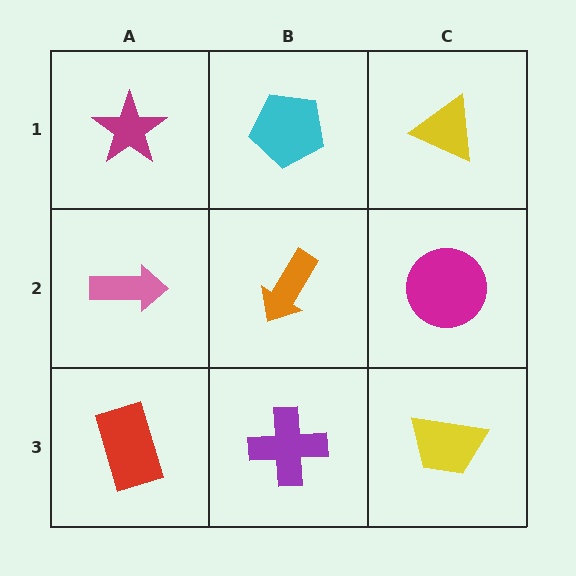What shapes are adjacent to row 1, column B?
An orange arrow (row 2, column B), a magenta star (row 1, column A), a yellow triangle (row 1, column C).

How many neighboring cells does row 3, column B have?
3.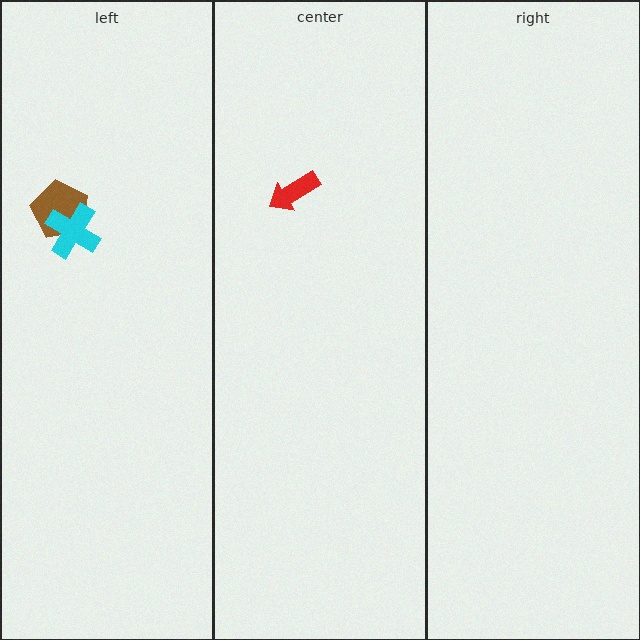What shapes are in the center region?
The red arrow.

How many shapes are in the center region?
1.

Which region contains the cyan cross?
The left region.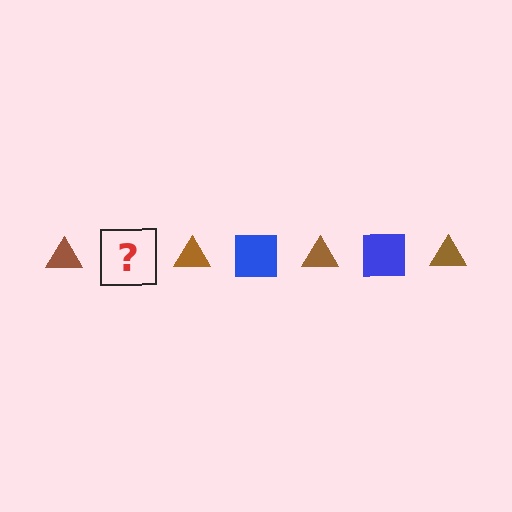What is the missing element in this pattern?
The missing element is a blue square.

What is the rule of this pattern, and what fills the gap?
The rule is that the pattern alternates between brown triangle and blue square. The gap should be filled with a blue square.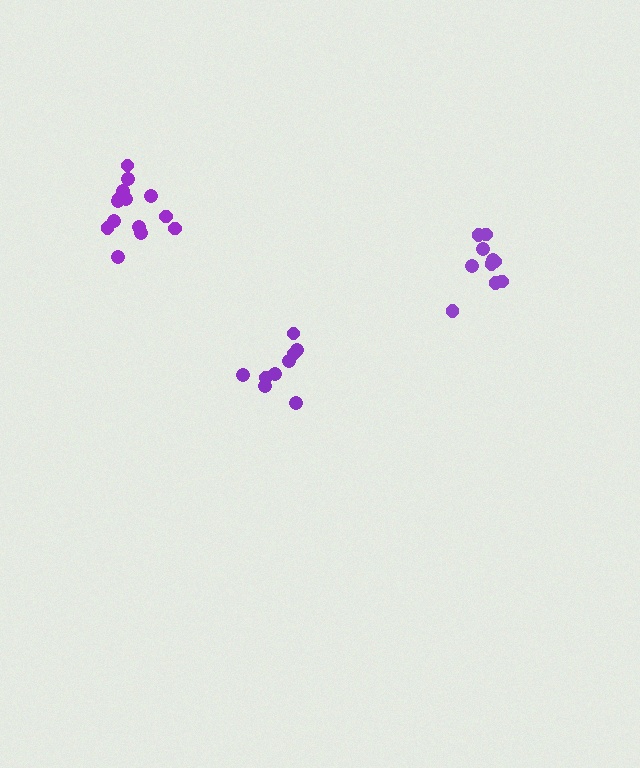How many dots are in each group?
Group 1: 10 dots, Group 2: 15 dots, Group 3: 9 dots (34 total).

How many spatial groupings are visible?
There are 3 spatial groupings.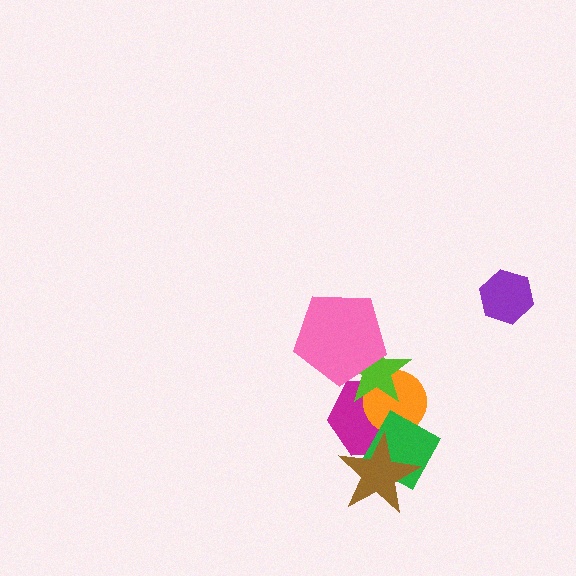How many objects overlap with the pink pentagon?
1 object overlaps with the pink pentagon.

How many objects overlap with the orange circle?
3 objects overlap with the orange circle.